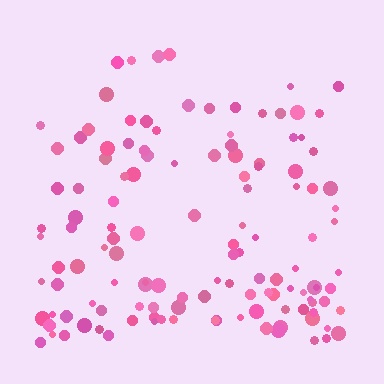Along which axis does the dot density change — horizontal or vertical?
Vertical.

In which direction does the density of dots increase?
From top to bottom, with the bottom side densest.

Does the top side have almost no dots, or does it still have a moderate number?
Still a moderate number, just noticeably fewer than the bottom.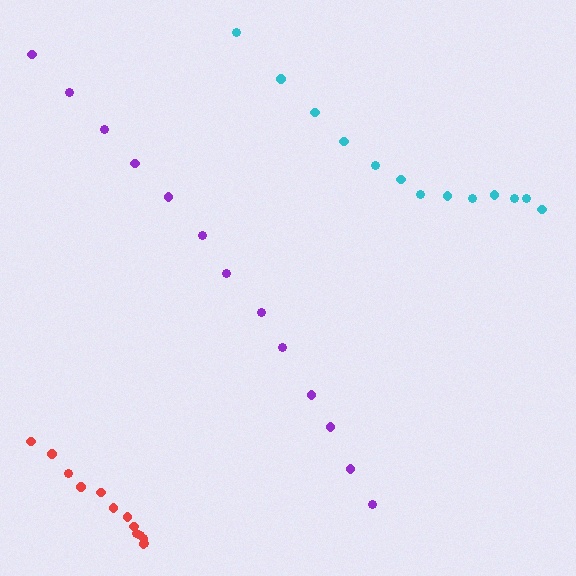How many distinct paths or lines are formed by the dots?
There are 3 distinct paths.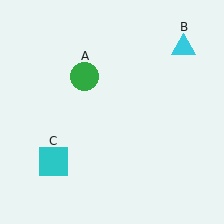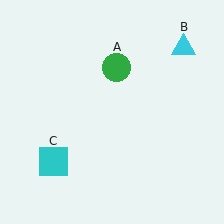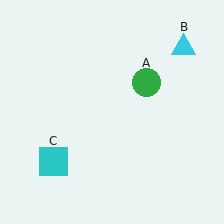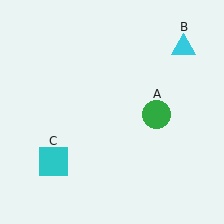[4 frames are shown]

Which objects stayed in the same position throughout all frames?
Cyan triangle (object B) and cyan square (object C) remained stationary.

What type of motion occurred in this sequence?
The green circle (object A) rotated clockwise around the center of the scene.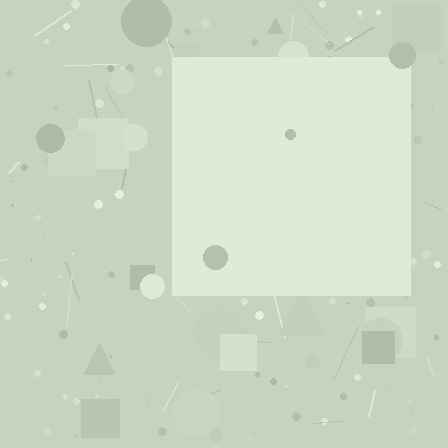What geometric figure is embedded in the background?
A square is embedded in the background.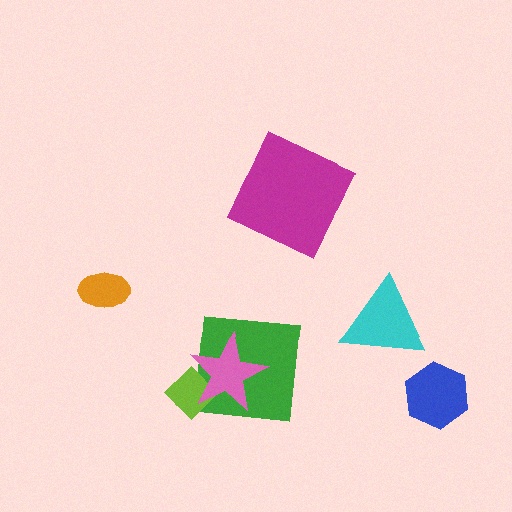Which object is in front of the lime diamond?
The pink star is in front of the lime diamond.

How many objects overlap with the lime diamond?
2 objects overlap with the lime diamond.